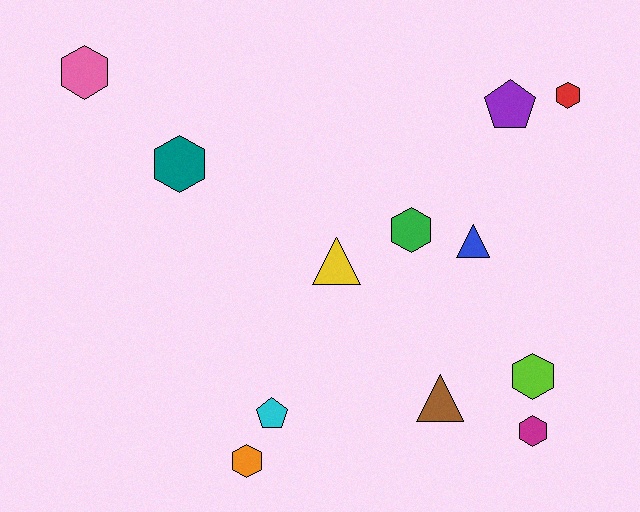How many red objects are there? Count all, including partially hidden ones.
There is 1 red object.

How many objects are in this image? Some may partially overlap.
There are 12 objects.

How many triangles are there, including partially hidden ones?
There are 3 triangles.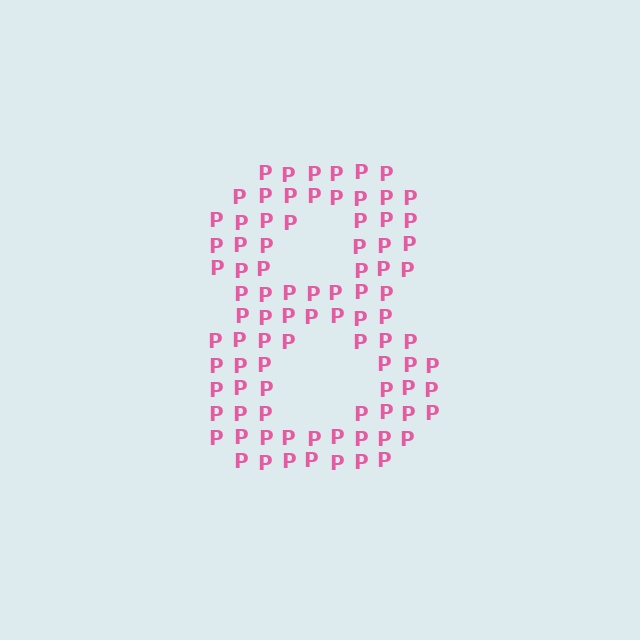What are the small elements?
The small elements are letter P's.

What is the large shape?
The large shape is the digit 8.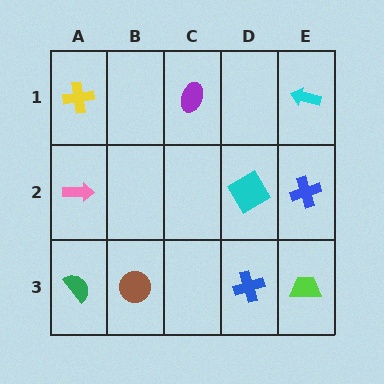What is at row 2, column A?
A pink arrow.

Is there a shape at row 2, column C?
No, that cell is empty.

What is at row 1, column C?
A purple ellipse.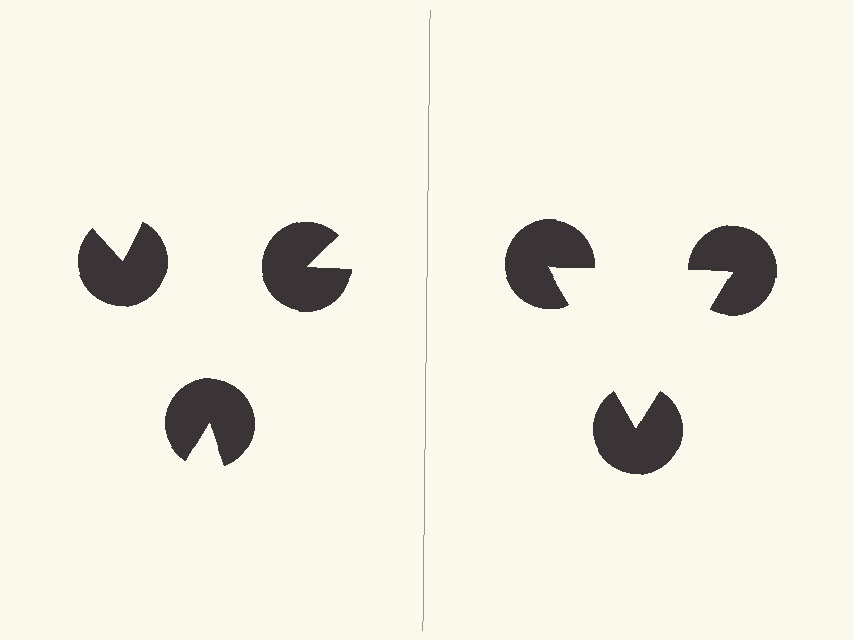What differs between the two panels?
The pac-man discs are positioned identically on both sides; only the wedge orientations differ. On the right they align to a triangle; on the left they are misaligned.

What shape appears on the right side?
An illusory triangle.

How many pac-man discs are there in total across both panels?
6 — 3 on each side.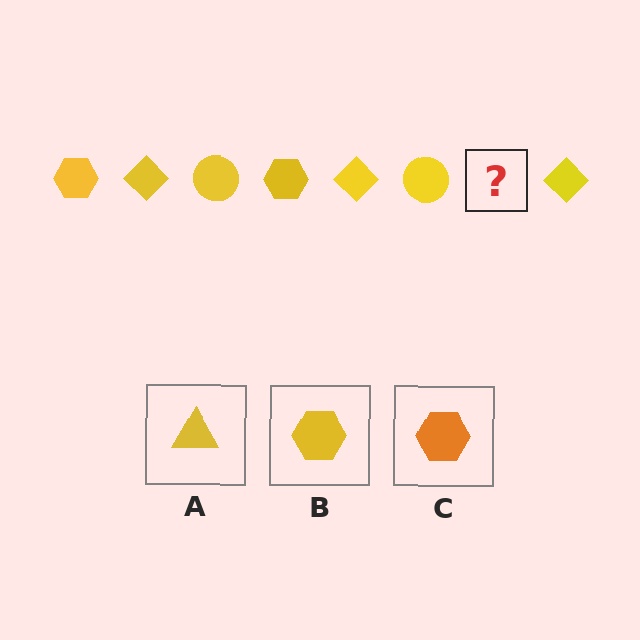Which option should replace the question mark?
Option B.